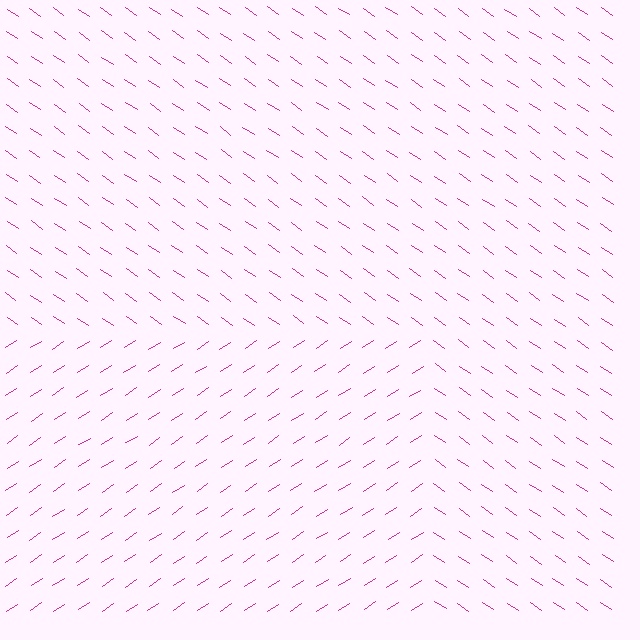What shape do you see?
I see a rectangle.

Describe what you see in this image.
The image is filled with small magenta line segments. A rectangle region in the image has lines oriented differently from the surrounding lines, creating a visible texture boundary.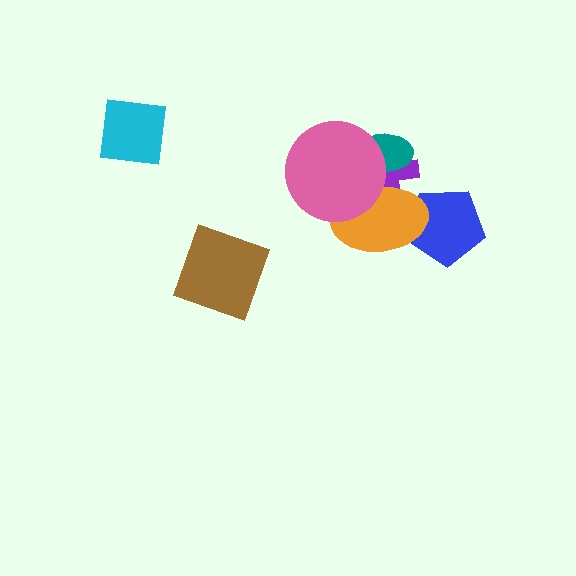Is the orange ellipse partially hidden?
Yes, it is partially covered by another shape.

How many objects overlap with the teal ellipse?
3 objects overlap with the teal ellipse.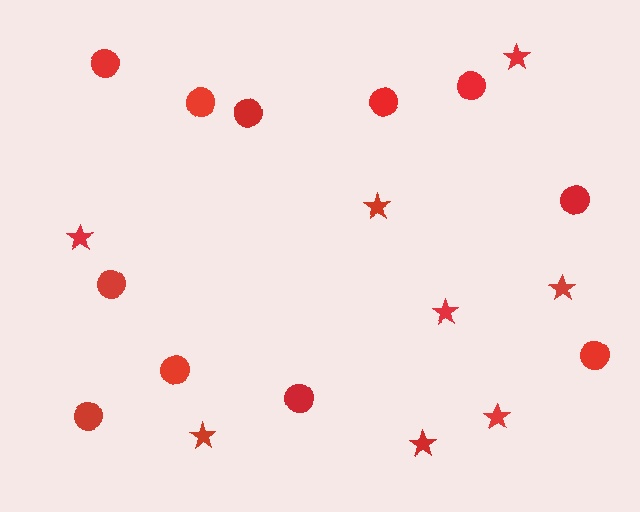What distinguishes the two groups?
There are 2 groups: one group of circles (11) and one group of stars (8).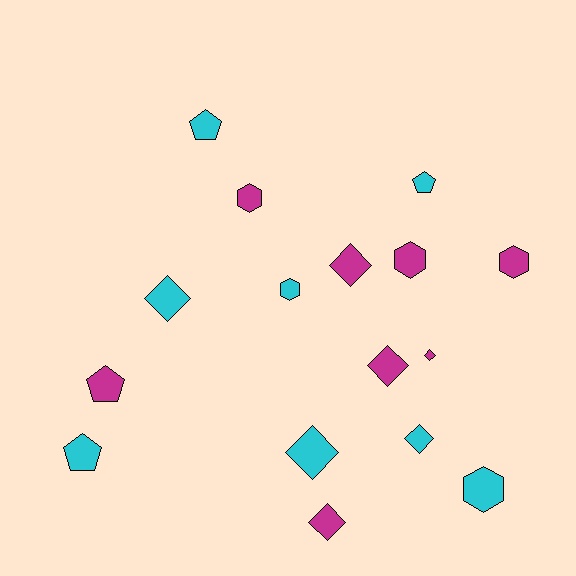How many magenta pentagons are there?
There is 1 magenta pentagon.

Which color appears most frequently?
Cyan, with 8 objects.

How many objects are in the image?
There are 16 objects.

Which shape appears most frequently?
Diamond, with 7 objects.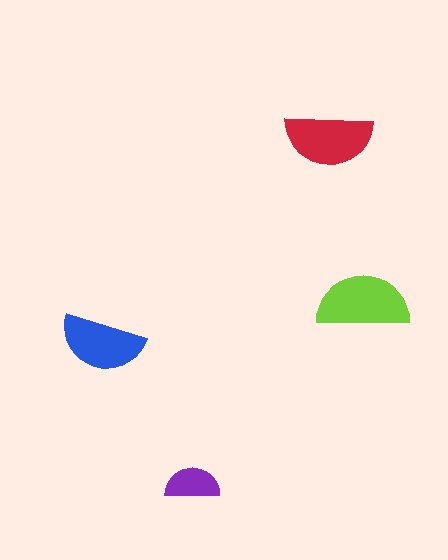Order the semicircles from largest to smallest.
the lime one, the red one, the blue one, the purple one.